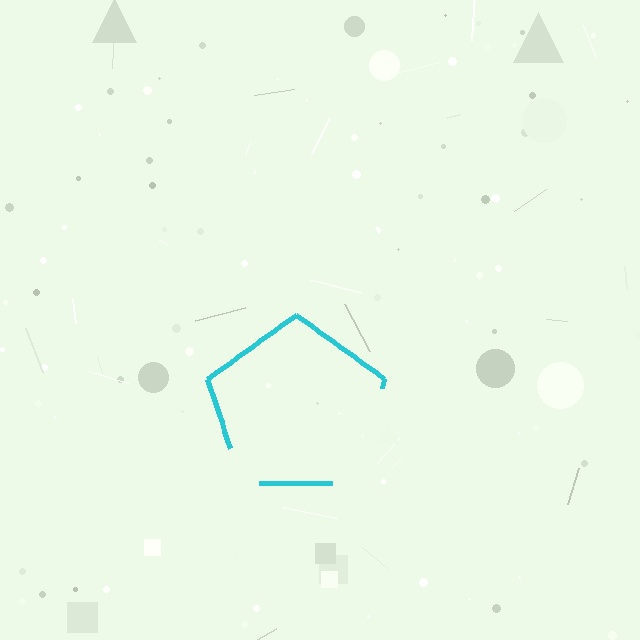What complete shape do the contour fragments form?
The contour fragments form a pentagon.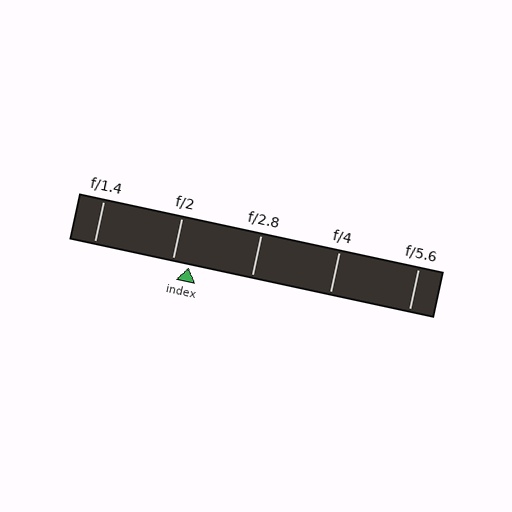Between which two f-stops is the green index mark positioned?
The index mark is between f/2 and f/2.8.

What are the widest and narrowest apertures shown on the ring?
The widest aperture shown is f/1.4 and the narrowest is f/5.6.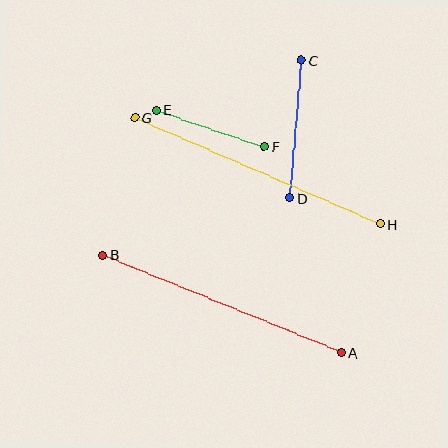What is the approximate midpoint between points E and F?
The midpoint is at approximately (210, 128) pixels.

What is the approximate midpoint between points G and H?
The midpoint is at approximately (258, 171) pixels.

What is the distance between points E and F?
The distance is approximately 115 pixels.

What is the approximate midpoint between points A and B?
The midpoint is at approximately (222, 304) pixels.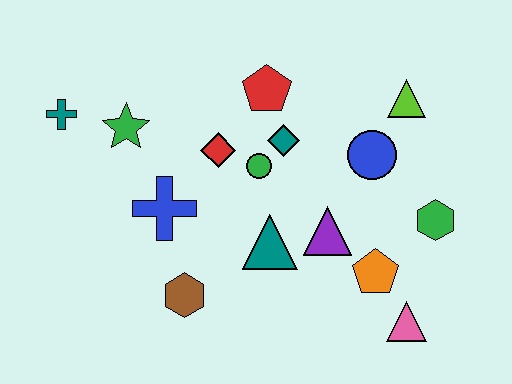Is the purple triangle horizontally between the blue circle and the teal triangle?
Yes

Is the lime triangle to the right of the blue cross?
Yes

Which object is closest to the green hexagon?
The orange pentagon is closest to the green hexagon.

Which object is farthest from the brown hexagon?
The lime triangle is farthest from the brown hexagon.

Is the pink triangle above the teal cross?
No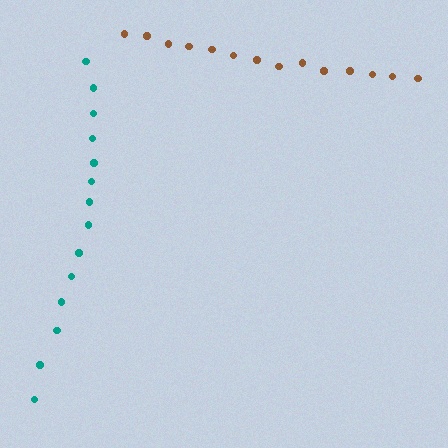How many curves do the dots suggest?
There are 2 distinct paths.